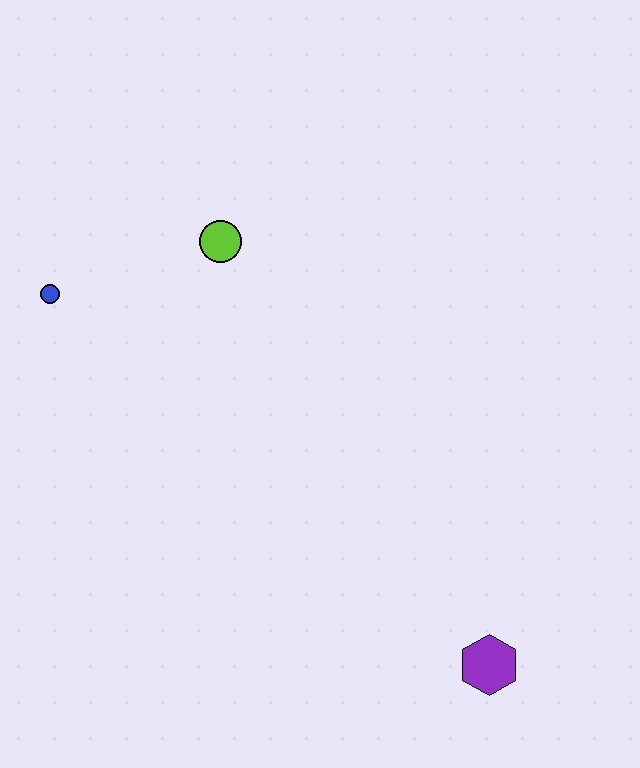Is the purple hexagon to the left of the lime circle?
No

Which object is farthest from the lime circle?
The purple hexagon is farthest from the lime circle.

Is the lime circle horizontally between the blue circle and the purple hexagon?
Yes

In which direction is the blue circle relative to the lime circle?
The blue circle is to the left of the lime circle.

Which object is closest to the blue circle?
The lime circle is closest to the blue circle.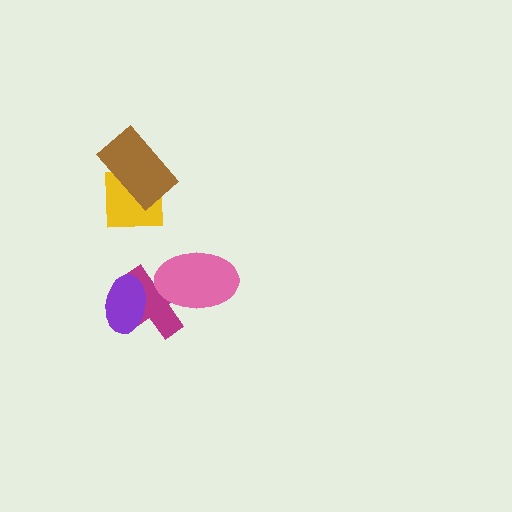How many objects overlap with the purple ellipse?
1 object overlaps with the purple ellipse.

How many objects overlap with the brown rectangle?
1 object overlaps with the brown rectangle.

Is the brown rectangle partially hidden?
No, no other shape covers it.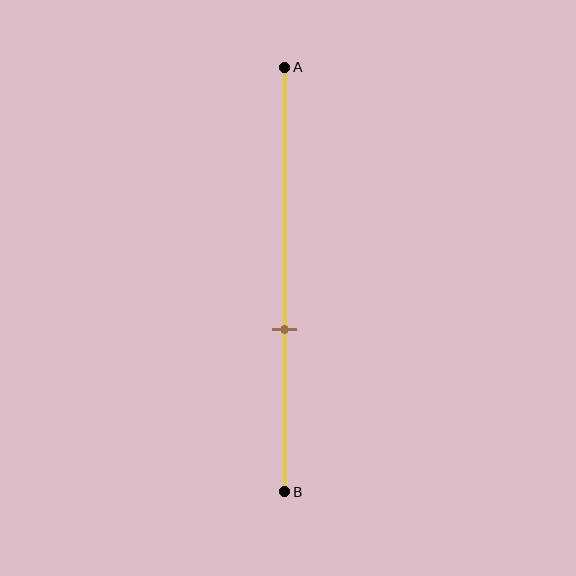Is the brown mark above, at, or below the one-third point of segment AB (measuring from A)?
The brown mark is below the one-third point of segment AB.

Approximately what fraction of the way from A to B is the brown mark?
The brown mark is approximately 60% of the way from A to B.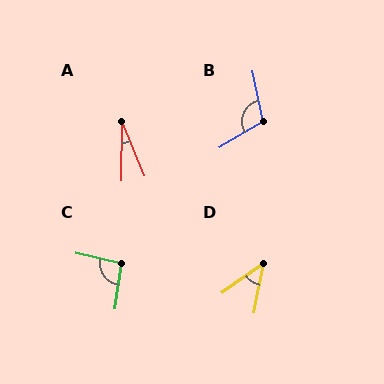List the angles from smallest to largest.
A (23°), D (44°), C (95°), B (109°).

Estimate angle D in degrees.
Approximately 44 degrees.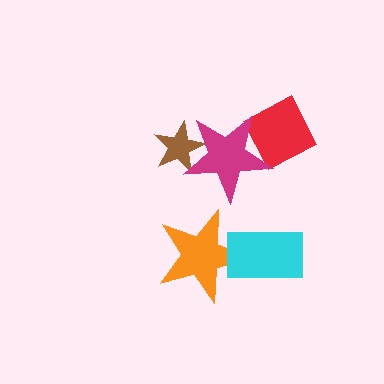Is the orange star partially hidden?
Yes, it is partially covered by another shape.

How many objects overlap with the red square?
1 object overlaps with the red square.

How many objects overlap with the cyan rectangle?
1 object overlaps with the cyan rectangle.